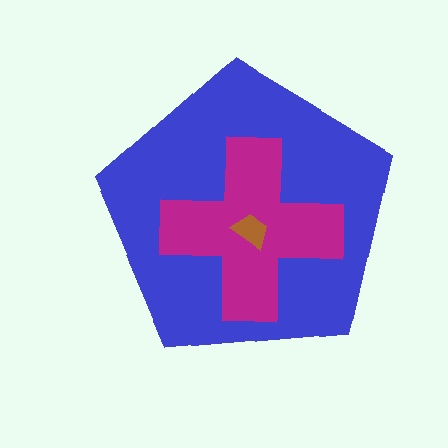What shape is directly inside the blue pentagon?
The magenta cross.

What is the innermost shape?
The brown trapezoid.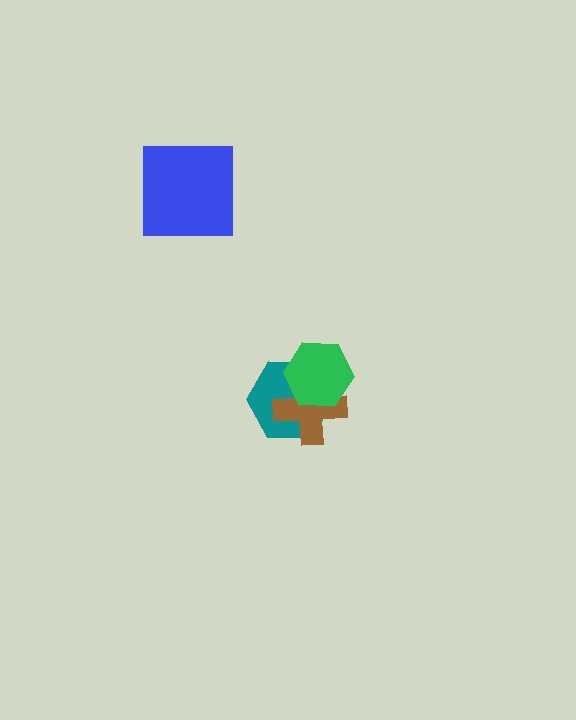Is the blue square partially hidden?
No, no other shape covers it.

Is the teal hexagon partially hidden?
Yes, it is partially covered by another shape.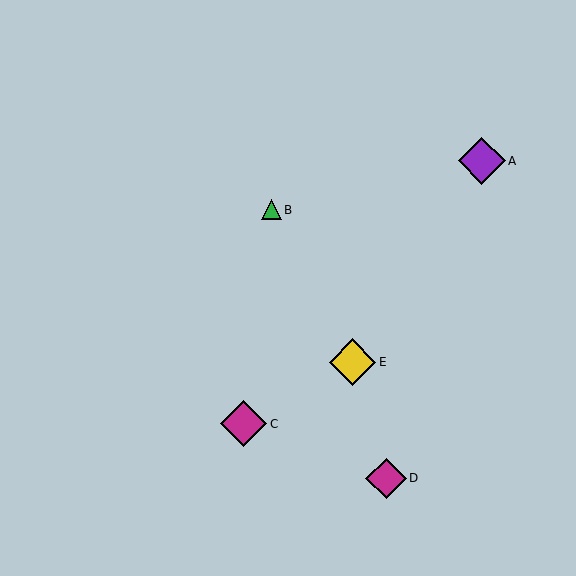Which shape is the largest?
The purple diamond (labeled A) is the largest.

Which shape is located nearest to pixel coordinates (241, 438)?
The magenta diamond (labeled C) at (244, 424) is nearest to that location.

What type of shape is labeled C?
Shape C is a magenta diamond.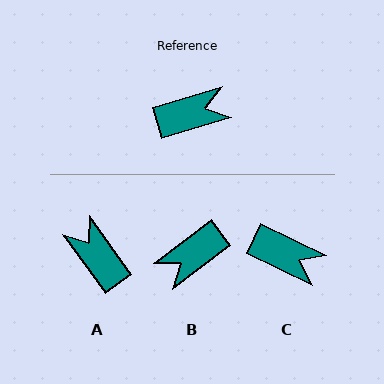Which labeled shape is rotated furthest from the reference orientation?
B, about 160 degrees away.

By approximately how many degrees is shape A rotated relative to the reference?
Approximately 109 degrees counter-clockwise.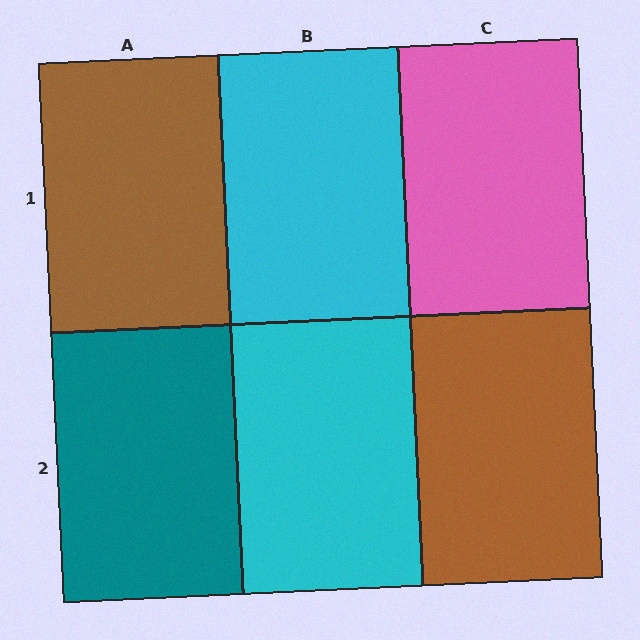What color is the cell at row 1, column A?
Brown.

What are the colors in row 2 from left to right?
Teal, cyan, brown.